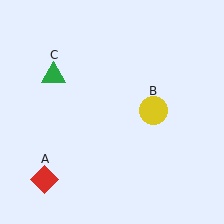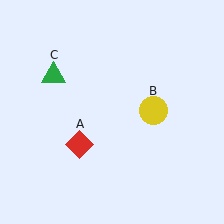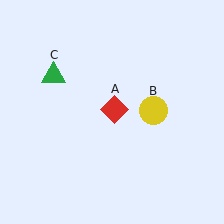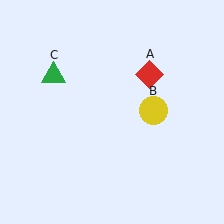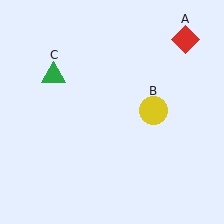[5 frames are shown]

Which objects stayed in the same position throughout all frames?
Yellow circle (object B) and green triangle (object C) remained stationary.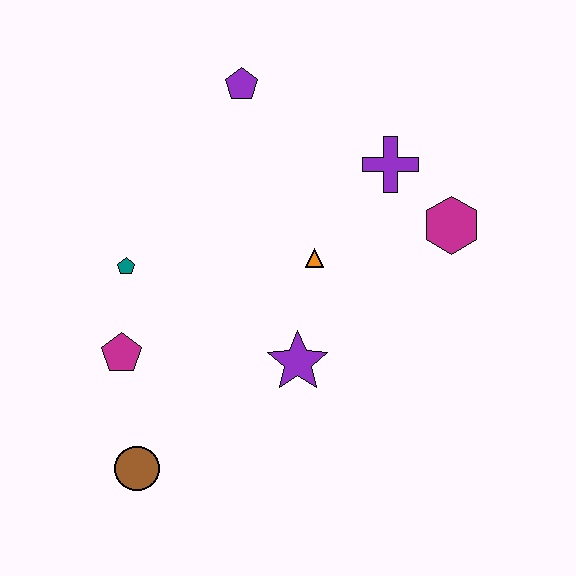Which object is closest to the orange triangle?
The purple star is closest to the orange triangle.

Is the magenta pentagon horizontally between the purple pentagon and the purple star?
No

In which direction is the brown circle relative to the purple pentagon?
The brown circle is below the purple pentagon.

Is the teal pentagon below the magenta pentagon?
No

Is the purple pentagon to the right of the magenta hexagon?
No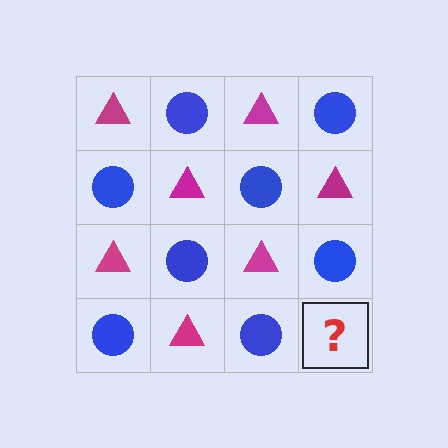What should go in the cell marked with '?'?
The missing cell should contain a magenta triangle.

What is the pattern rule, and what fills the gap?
The rule is that it alternates magenta triangle and blue circle in a checkerboard pattern. The gap should be filled with a magenta triangle.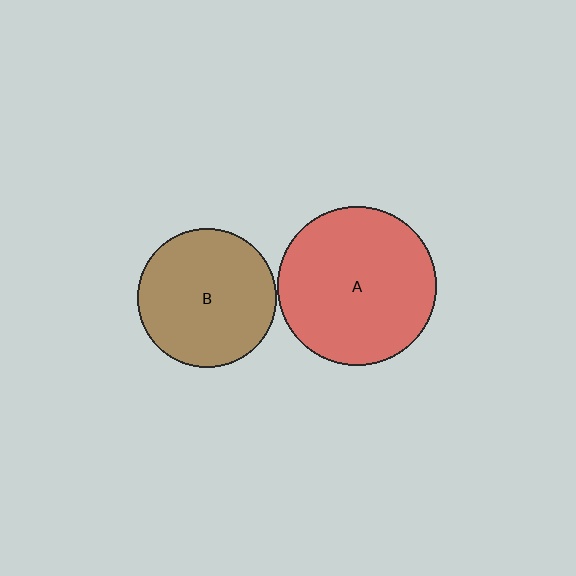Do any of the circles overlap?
No, none of the circles overlap.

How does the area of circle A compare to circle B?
Approximately 1.3 times.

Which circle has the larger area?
Circle A (red).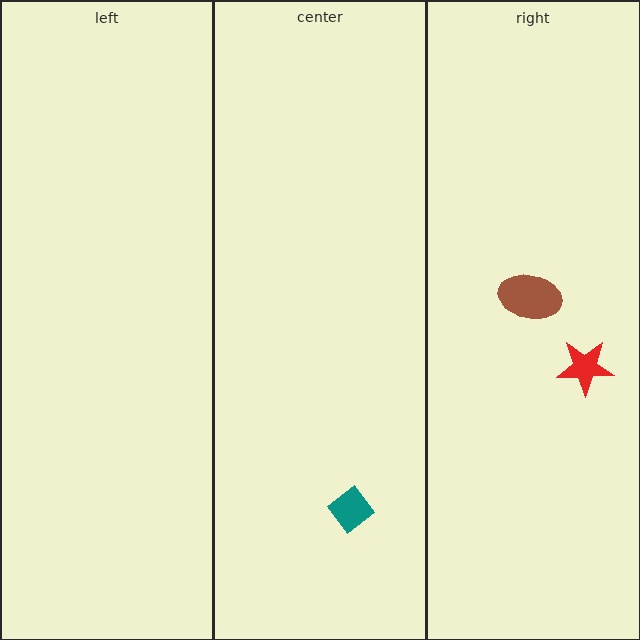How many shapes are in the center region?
1.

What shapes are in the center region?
The teal diamond.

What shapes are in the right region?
The red star, the brown ellipse.